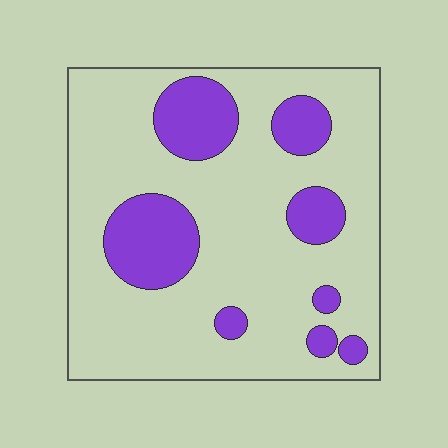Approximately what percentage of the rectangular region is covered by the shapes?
Approximately 20%.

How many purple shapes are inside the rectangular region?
8.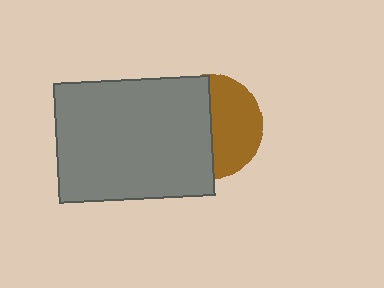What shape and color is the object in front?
The object in front is a gray rectangle.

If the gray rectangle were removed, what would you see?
You would see the complete brown circle.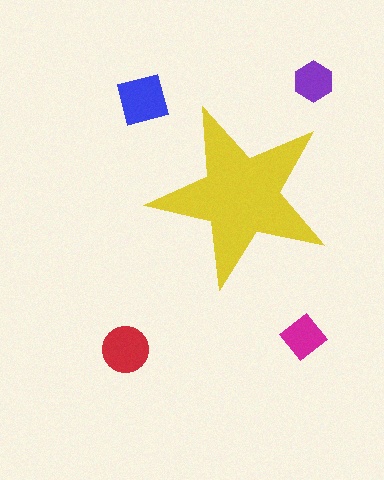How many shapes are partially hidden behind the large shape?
0 shapes are partially hidden.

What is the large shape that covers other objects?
A yellow star.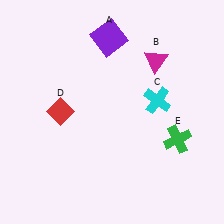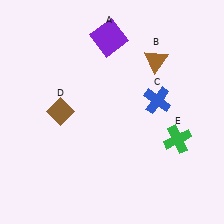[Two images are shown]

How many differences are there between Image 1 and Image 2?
There are 3 differences between the two images.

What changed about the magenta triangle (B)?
In Image 1, B is magenta. In Image 2, it changed to brown.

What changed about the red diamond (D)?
In Image 1, D is red. In Image 2, it changed to brown.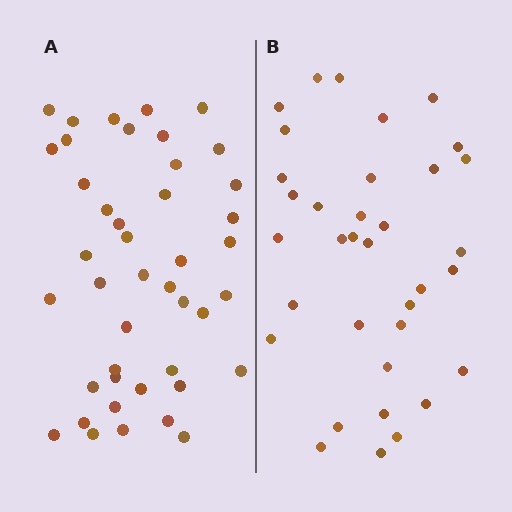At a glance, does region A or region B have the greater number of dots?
Region A (the left region) has more dots.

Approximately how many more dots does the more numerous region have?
Region A has roughly 8 or so more dots than region B.